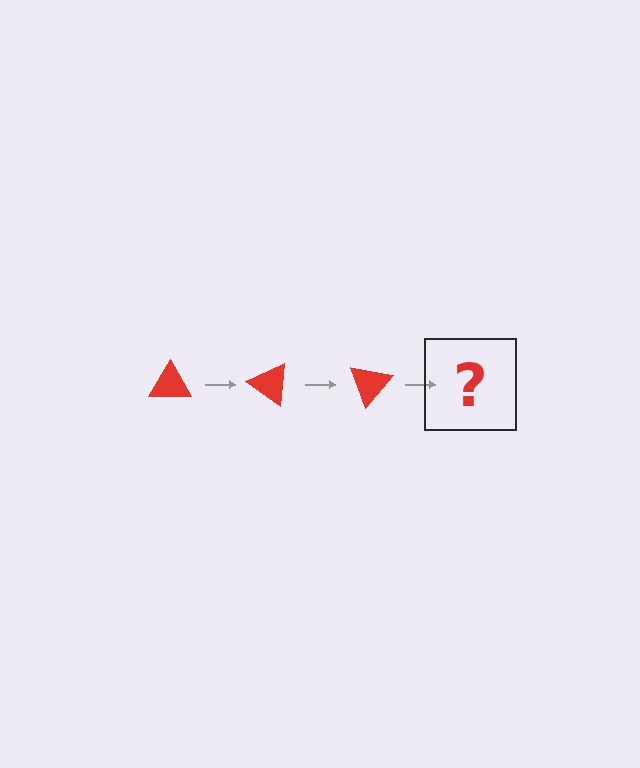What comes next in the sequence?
The next element should be a red triangle rotated 105 degrees.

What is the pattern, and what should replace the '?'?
The pattern is that the triangle rotates 35 degrees each step. The '?' should be a red triangle rotated 105 degrees.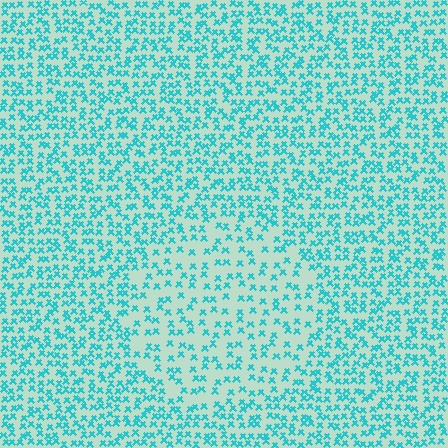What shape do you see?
I see a circle.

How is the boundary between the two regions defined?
The boundary is defined by a change in element density (approximately 1.8x ratio). All elements are the same color, size, and shape.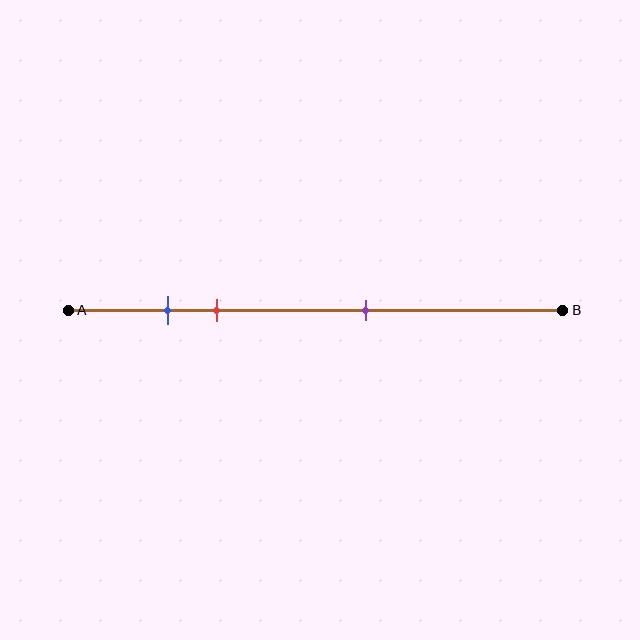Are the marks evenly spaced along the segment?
No, the marks are not evenly spaced.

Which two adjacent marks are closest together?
The blue and red marks are the closest adjacent pair.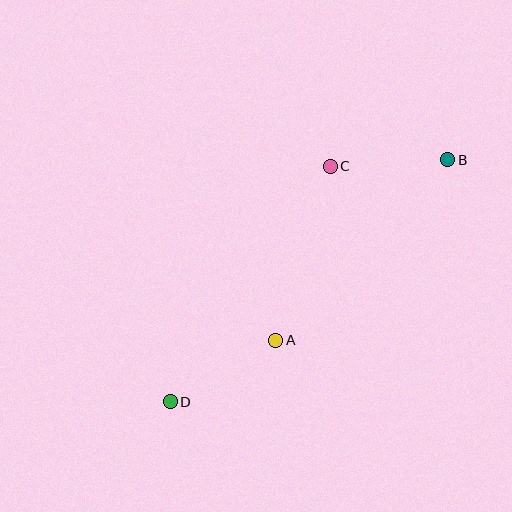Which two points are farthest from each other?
Points B and D are farthest from each other.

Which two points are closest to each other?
Points B and C are closest to each other.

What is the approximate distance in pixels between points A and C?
The distance between A and C is approximately 182 pixels.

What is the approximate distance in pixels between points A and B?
The distance between A and B is approximately 250 pixels.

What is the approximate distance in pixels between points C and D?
The distance between C and D is approximately 285 pixels.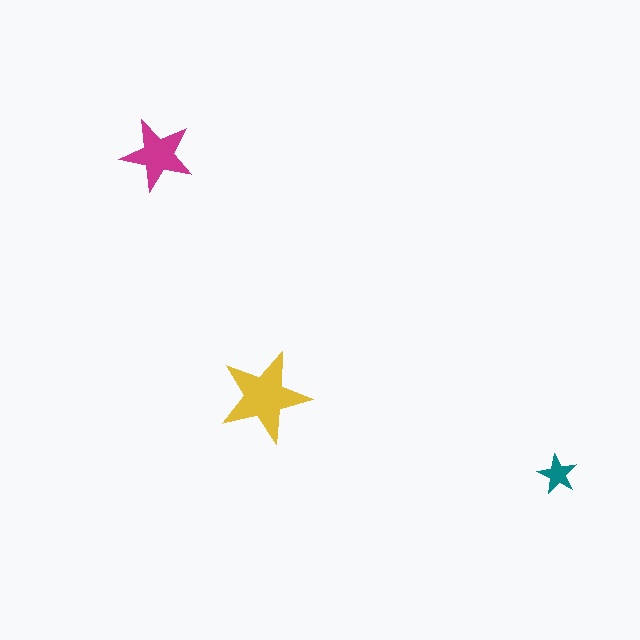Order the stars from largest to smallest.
the yellow one, the magenta one, the teal one.